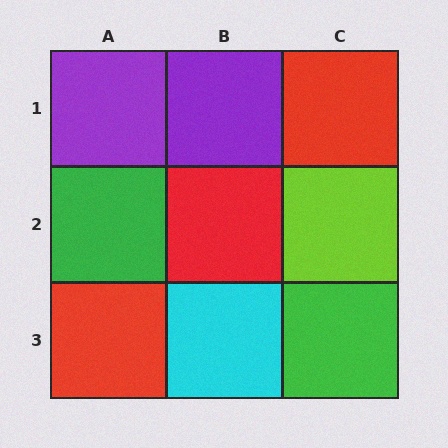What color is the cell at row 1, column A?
Purple.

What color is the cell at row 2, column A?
Green.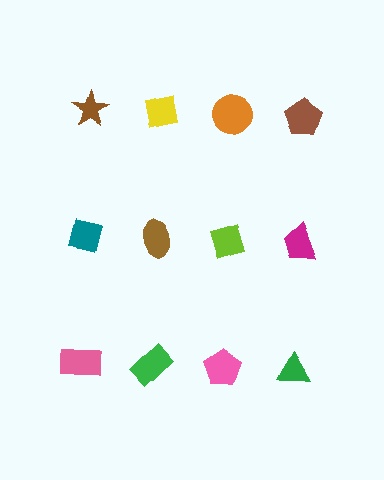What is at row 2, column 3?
A lime diamond.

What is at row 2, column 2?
A brown ellipse.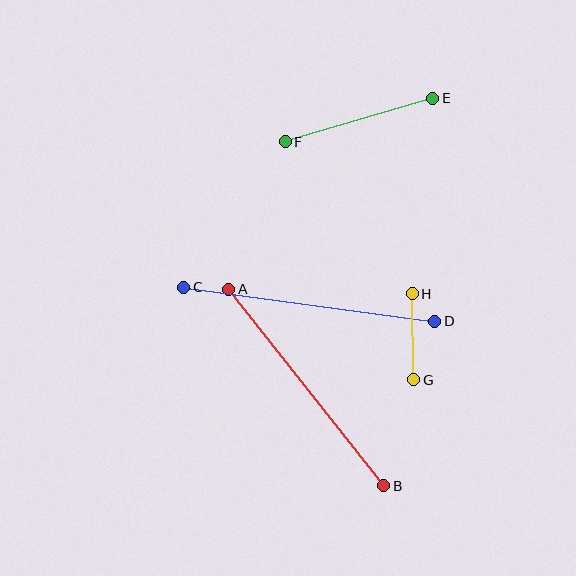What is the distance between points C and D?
The distance is approximately 253 pixels.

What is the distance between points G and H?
The distance is approximately 86 pixels.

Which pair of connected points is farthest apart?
Points C and D are farthest apart.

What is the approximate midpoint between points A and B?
The midpoint is at approximately (306, 388) pixels.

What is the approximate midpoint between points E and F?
The midpoint is at approximately (359, 120) pixels.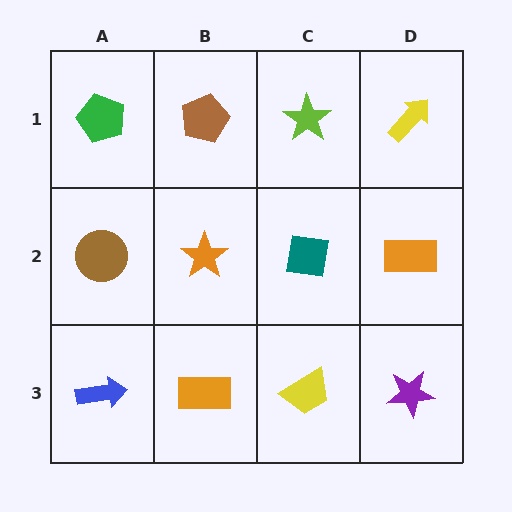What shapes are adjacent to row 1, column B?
An orange star (row 2, column B), a green pentagon (row 1, column A), a lime star (row 1, column C).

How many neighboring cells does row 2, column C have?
4.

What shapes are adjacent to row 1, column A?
A brown circle (row 2, column A), a brown pentagon (row 1, column B).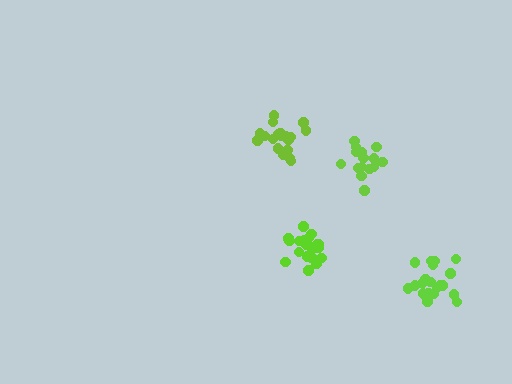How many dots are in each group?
Group 1: 20 dots, Group 2: 20 dots, Group 3: 15 dots, Group 4: 20 dots (75 total).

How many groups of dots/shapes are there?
There are 4 groups.